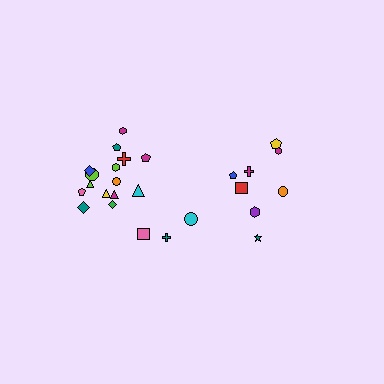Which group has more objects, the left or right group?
The left group.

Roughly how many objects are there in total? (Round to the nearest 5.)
Roughly 25 objects in total.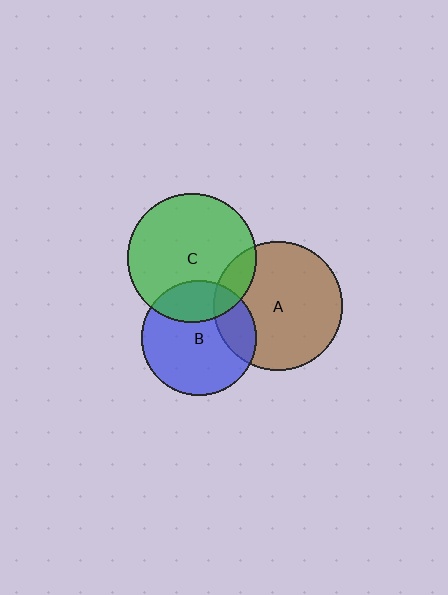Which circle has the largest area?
Circle C (green).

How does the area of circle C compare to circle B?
Approximately 1.3 times.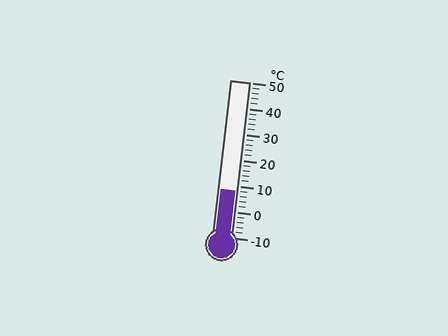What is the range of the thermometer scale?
The thermometer scale ranges from -10°C to 50°C.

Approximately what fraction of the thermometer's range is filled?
The thermometer is filled to approximately 30% of its range.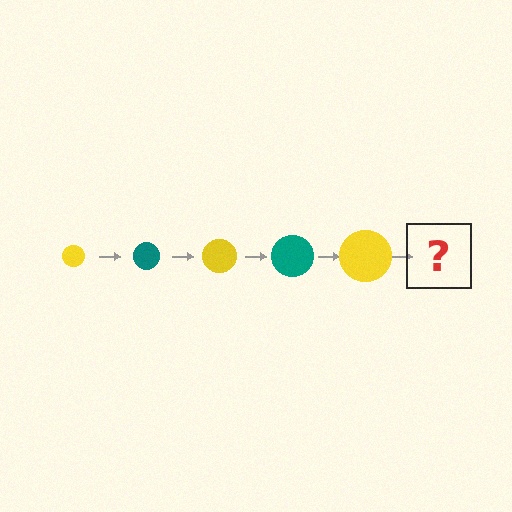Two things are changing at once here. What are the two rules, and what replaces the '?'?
The two rules are that the circle grows larger each step and the color cycles through yellow and teal. The '?' should be a teal circle, larger than the previous one.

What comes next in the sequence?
The next element should be a teal circle, larger than the previous one.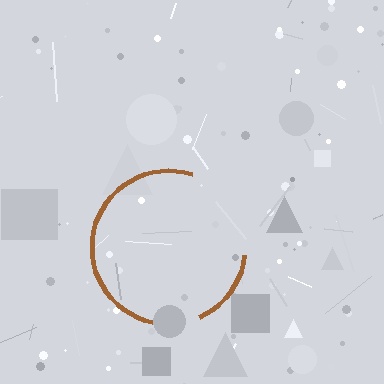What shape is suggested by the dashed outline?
The dashed outline suggests a circle.